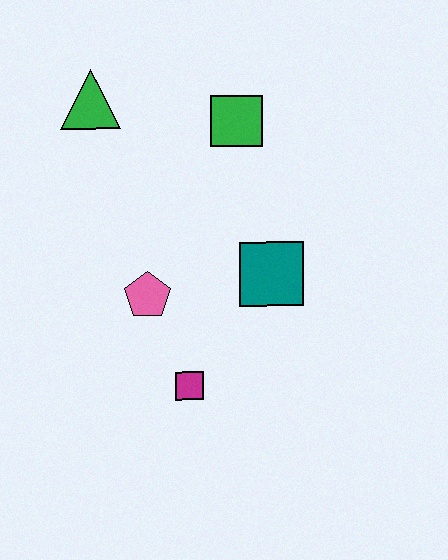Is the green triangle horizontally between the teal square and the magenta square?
No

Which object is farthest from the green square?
The magenta square is farthest from the green square.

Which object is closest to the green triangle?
The green square is closest to the green triangle.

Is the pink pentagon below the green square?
Yes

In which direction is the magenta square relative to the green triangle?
The magenta square is below the green triangle.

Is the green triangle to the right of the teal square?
No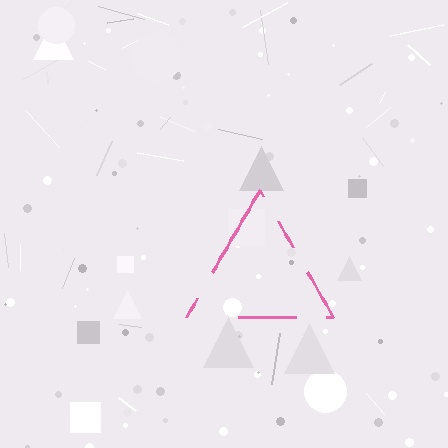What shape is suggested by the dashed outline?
The dashed outline suggests a triangle.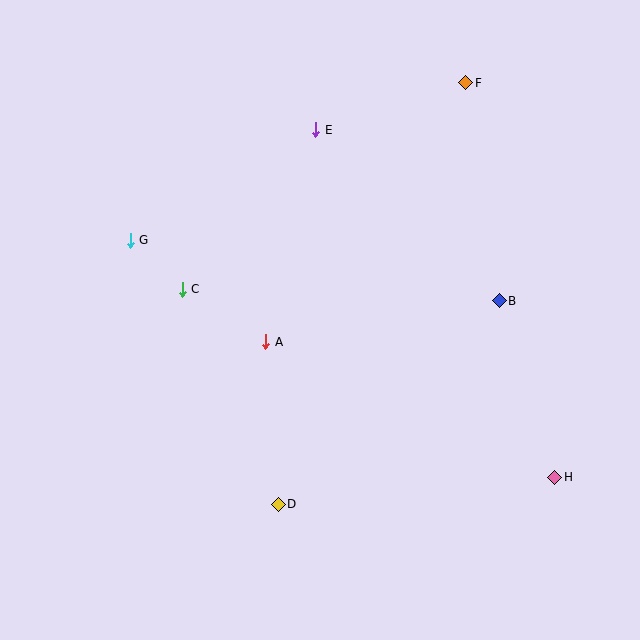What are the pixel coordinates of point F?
Point F is at (466, 83).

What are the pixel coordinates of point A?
Point A is at (266, 342).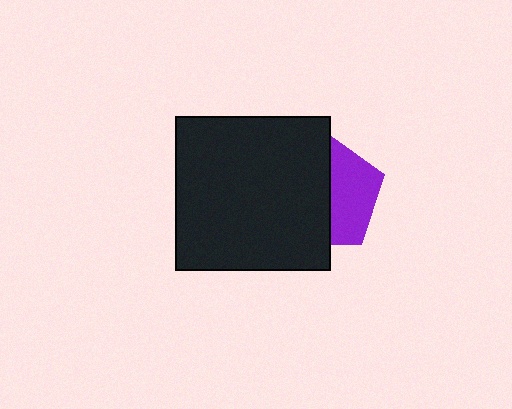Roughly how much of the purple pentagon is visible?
A small part of it is visible (roughly 42%).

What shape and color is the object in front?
The object in front is a black square.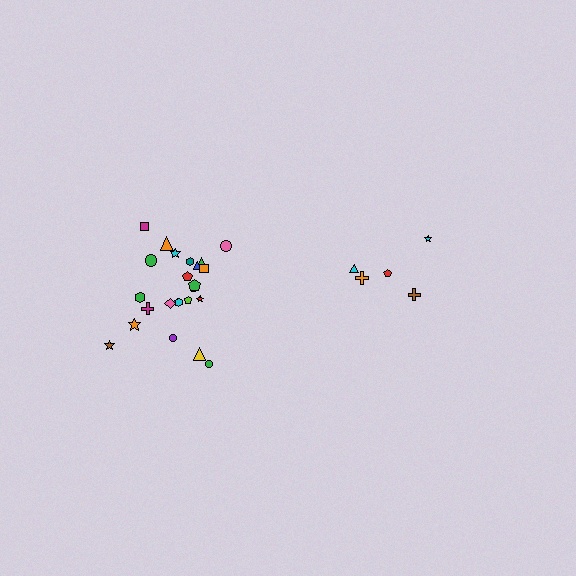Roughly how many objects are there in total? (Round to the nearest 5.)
Roughly 30 objects in total.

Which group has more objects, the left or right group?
The left group.